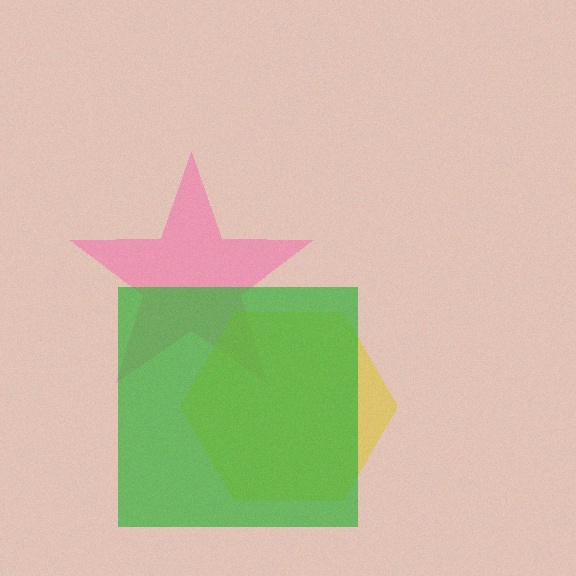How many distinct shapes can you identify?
There are 3 distinct shapes: a pink star, a yellow hexagon, a green square.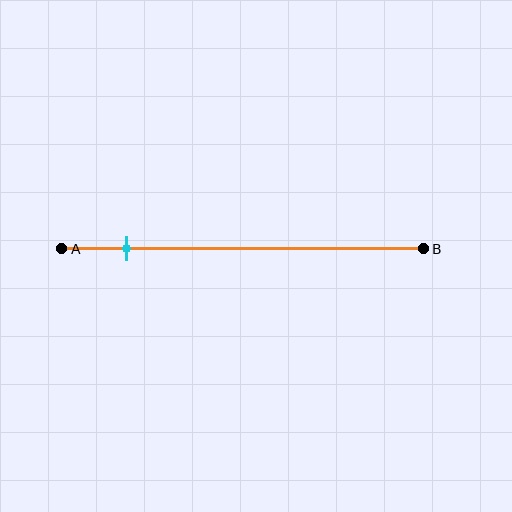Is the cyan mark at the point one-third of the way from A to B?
No, the mark is at about 20% from A, not at the 33% one-third point.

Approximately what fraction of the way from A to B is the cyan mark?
The cyan mark is approximately 20% of the way from A to B.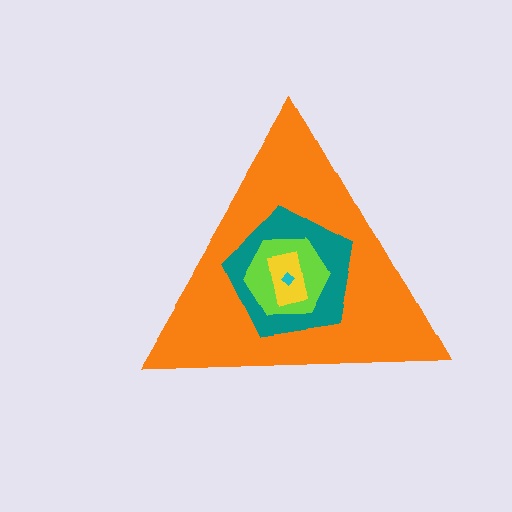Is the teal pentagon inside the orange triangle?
Yes.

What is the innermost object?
The cyan diamond.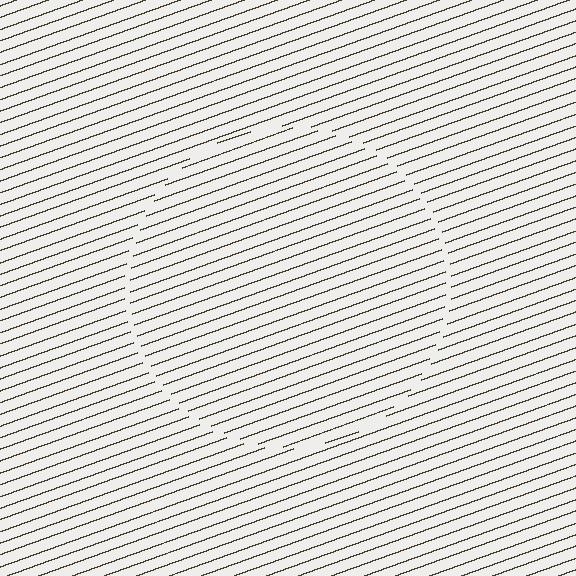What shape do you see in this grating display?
An illusory circle. The interior of the shape contains the same grating, shifted by half a period — the contour is defined by the phase discontinuity where line-ends from the inner and outer gratings abut.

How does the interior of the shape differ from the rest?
The interior of the shape contains the same grating, shifted by half a period — the contour is defined by the phase discontinuity where line-ends from the inner and outer gratings abut.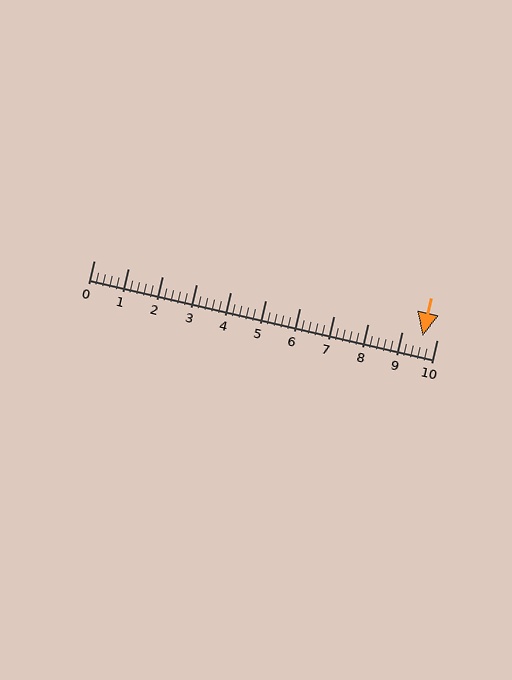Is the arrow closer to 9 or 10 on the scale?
The arrow is closer to 10.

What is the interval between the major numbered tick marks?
The major tick marks are spaced 1 units apart.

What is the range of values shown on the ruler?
The ruler shows values from 0 to 10.